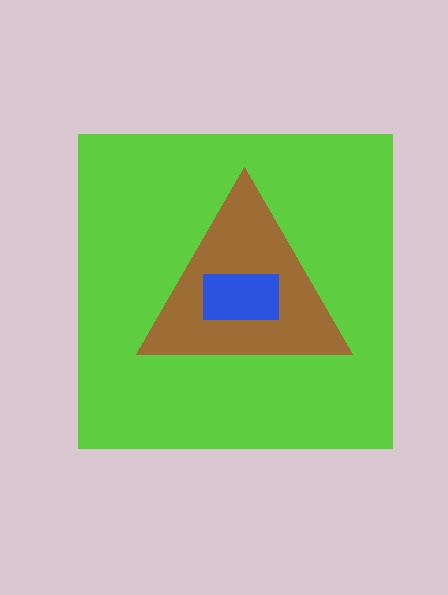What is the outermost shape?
The lime square.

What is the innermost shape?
The blue rectangle.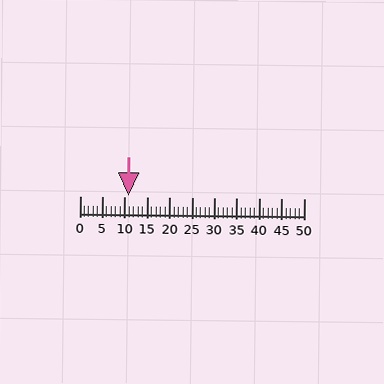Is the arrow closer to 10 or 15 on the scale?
The arrow is closer to 10.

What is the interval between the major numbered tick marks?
The major tick marks are spaced 5 units apart.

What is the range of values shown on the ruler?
The ruler shows values from 0 to 50.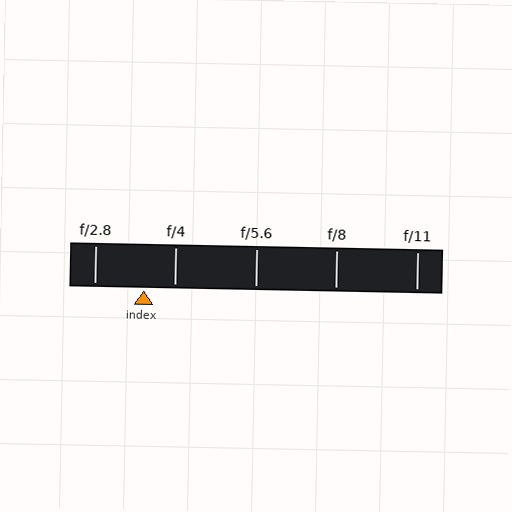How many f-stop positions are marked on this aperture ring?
There are 5 f-stop positions marked.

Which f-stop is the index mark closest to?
The index mark is closest to f/4.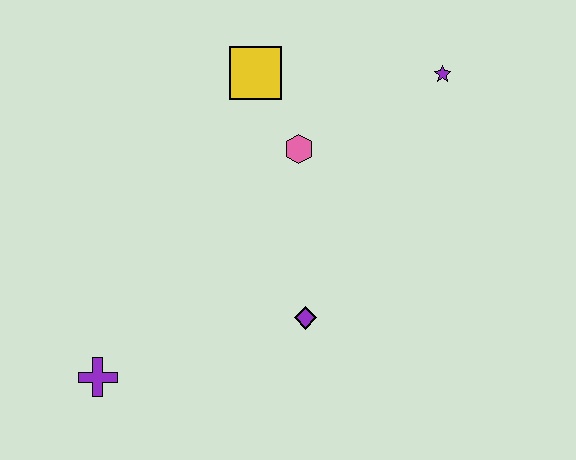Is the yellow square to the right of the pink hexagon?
No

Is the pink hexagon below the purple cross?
No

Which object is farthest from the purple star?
The purple cross is farthest from the purple star.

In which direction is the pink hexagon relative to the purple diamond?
The pink hexagon is above the purple diamond.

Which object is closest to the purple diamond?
The pink hexagon is closest to the purple diamond.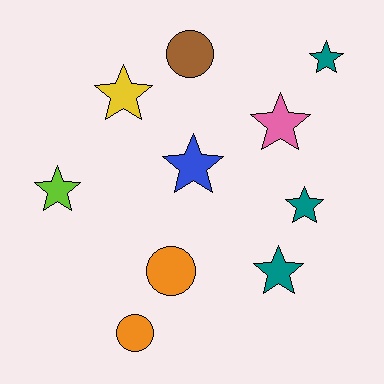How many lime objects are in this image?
There is 1 lime object.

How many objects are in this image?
There are 10 objects.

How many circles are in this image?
There are 3 circles.